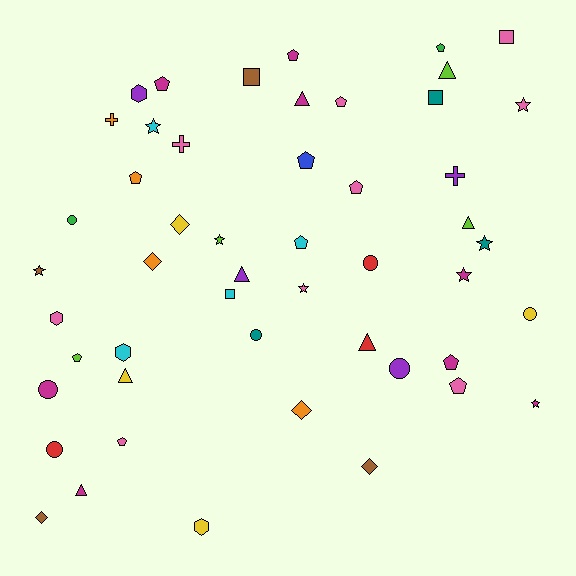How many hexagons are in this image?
There are 4 hexagons.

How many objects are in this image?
There are 50 objects.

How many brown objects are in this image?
There are 4 brown objects.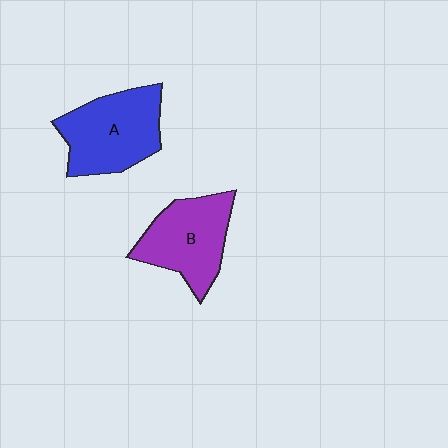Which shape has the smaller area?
Shape B (purple).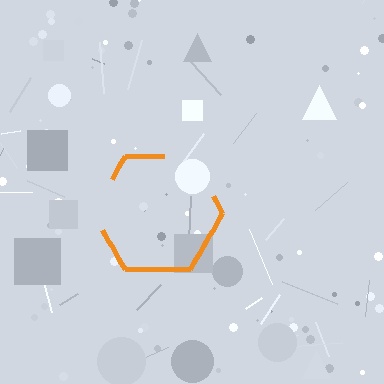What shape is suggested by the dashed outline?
The dashed outline suggests a hexagon.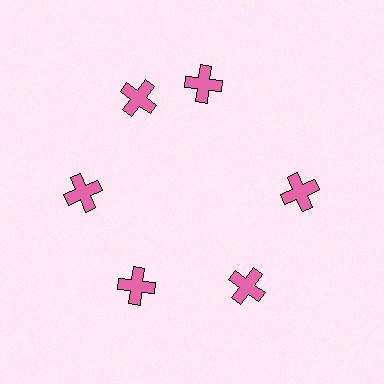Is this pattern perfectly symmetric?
No. The 6 pink crosses are arranged in a ring, but one element near the 1 o'clock position is rotated out of alignment along the ring, breaking the 6-fold rotational symmetry.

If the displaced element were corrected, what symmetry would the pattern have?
It would have 6-fold rotational symmetry — the pattern would map onto itself every 60 degrees.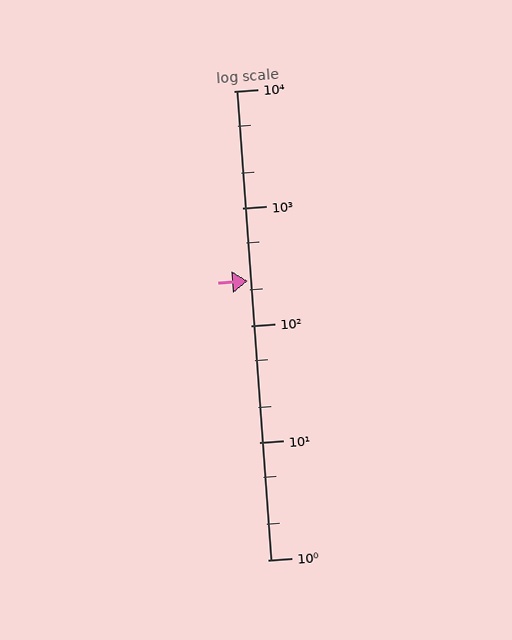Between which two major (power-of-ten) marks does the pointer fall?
The pointer is between 100 and 1000.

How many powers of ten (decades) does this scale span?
The scale spans 4 decades, from 1 to 10000.